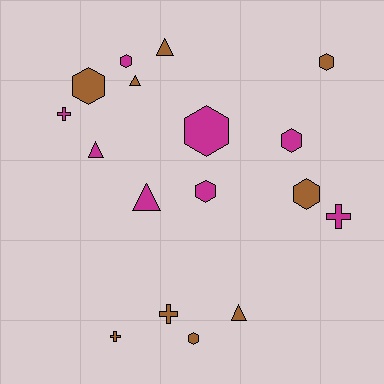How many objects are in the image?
There are 17 objects.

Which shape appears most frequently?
Hexagon, with 8 objects.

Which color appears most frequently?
Brown, with 9 objects.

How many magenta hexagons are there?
There are 4 magenta hexagons.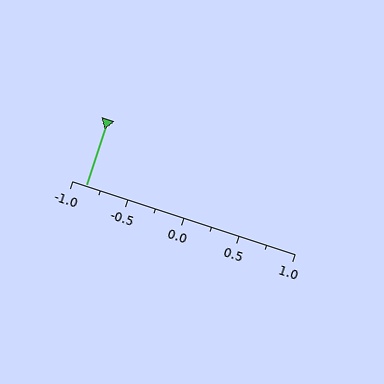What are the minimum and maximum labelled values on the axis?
The axis runs from -1.0 to 1.0.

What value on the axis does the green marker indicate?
The marker indicates approximately -0.88.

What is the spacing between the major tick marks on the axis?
The major ticks are spaced 0.5 apart.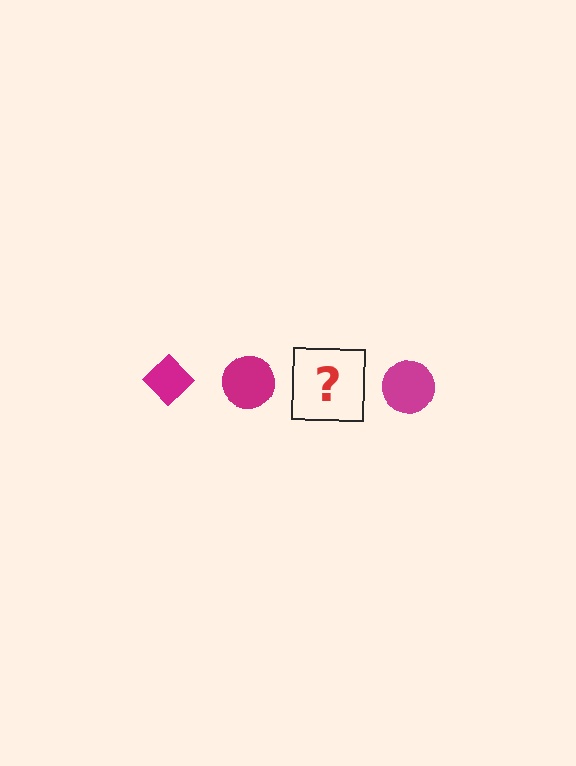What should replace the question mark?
The question mark should be replaced with a magenta diamond.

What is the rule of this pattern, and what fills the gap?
The rule is that the pattern cycles through diamond, circle shapes in magenta. The gap should be filled with a magenta diamond.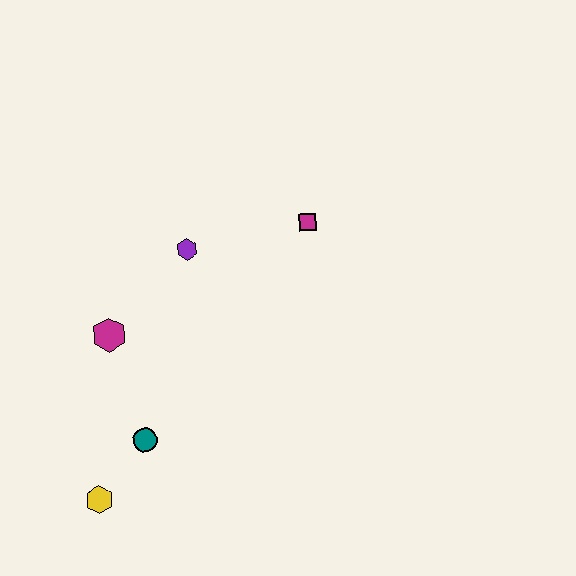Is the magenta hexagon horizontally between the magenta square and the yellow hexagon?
Yes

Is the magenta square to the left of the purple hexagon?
No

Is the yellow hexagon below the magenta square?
Yes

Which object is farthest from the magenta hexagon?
The magenta square is farthest from the magenta hexagon.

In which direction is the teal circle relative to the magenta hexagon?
The teal circle is below the magenta hexagon.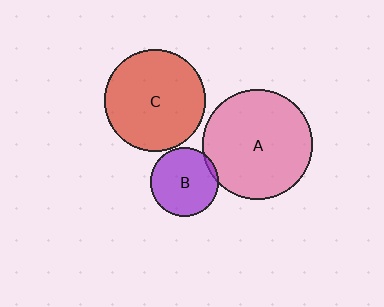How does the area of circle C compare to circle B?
Approximately 2.2 times.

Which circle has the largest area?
Circle A (pink).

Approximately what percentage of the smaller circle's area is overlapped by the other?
Approximately 5%.